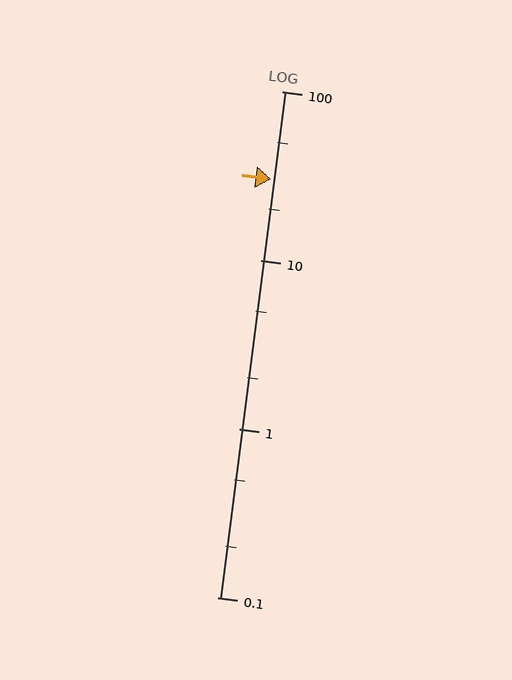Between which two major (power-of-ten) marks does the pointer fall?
The pointer is between 10 and 100.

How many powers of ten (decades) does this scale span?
The scale spans 3 decades, from 0.1 to 100.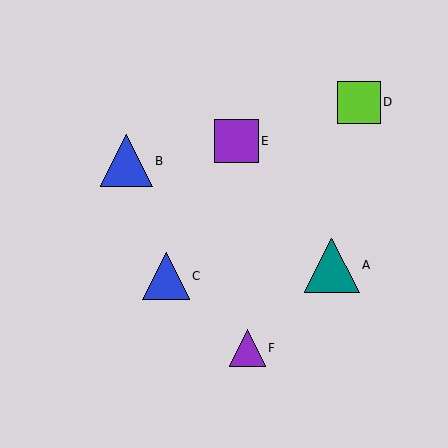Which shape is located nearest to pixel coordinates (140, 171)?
The blue triangle (labeled B) at (127, 161) is nearest to that location.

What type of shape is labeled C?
Shape C is a blue triangle.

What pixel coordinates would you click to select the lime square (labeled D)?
Click at (359, 102) to select the lime square D.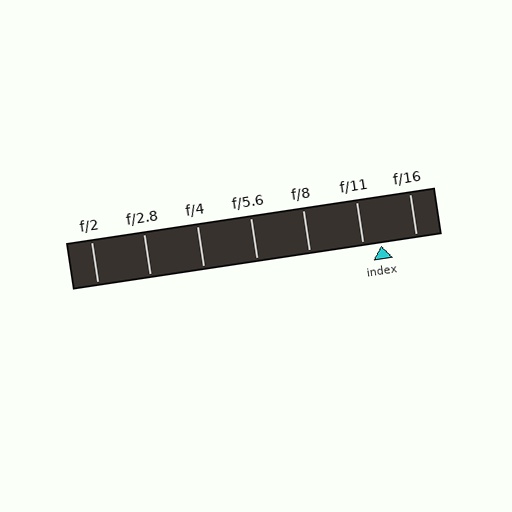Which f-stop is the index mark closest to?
The index mark is closest to f/11.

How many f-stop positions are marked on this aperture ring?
There are 7 f-stop positions marked.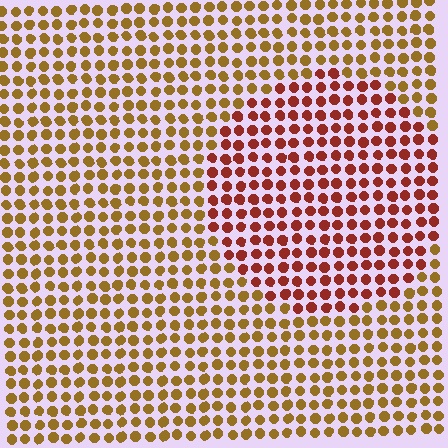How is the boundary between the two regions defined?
The boundary is defined purely by a slight shift in hue (about 38 degrees). Spacing, size, and orientation are identical on both sides.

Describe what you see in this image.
The image is filled with small brown elements in a uniform arrangement. A circle-shaped region is visible where the elements are tinted to a slightly different hue, forming a subtle color boundary.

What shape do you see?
I see a circle.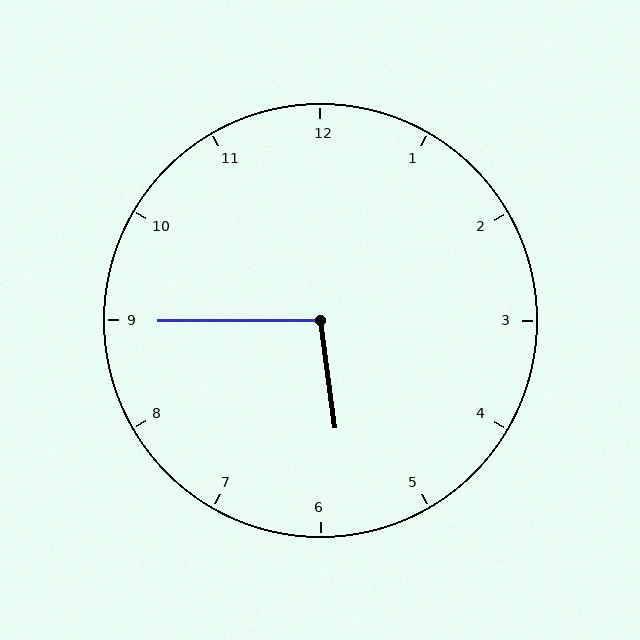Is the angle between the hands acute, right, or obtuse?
It is obtuse.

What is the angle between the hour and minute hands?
Approximately 98 degrees.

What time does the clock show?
5:45.